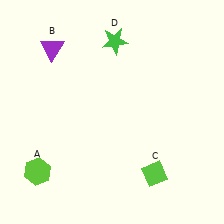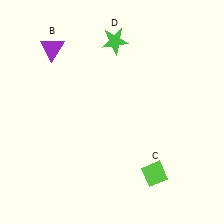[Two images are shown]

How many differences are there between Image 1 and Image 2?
There is 1 difference between the two images.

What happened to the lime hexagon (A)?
The lime hexagon (A) was removed in Image 2. It was in the bottom-left area of Image 1.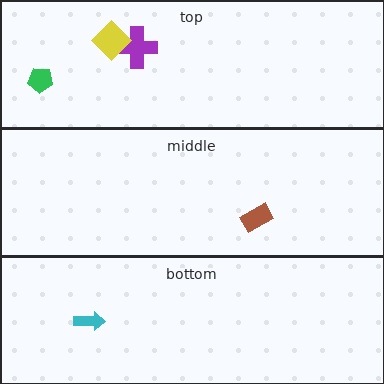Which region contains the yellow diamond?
The top region.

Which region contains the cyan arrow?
The bottom region.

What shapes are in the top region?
The purple cross, the yellow diamond, the green pentagon.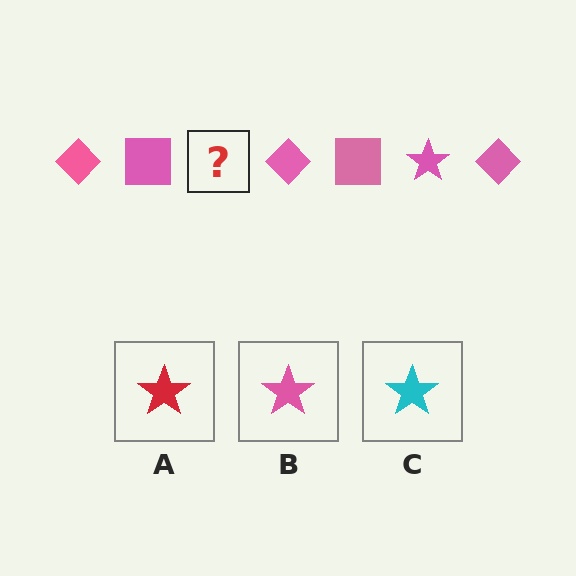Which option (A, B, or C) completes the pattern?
B.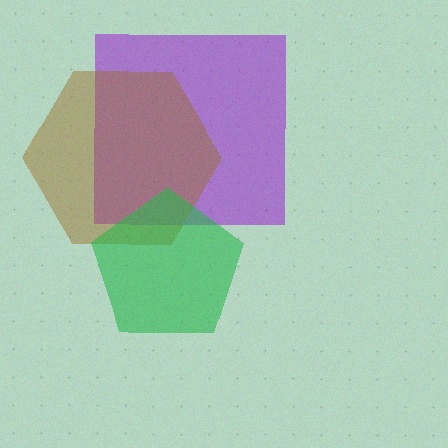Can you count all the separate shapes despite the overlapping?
Yes, there are 3 separate shapes.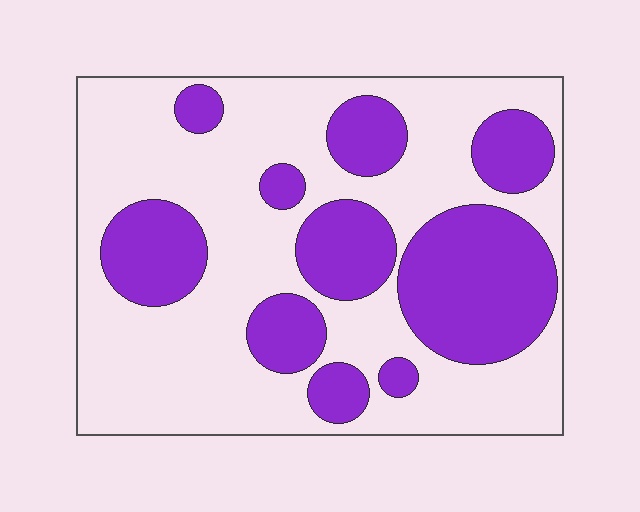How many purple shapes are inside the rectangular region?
10.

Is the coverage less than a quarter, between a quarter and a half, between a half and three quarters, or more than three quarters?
Between a quarter and a half.